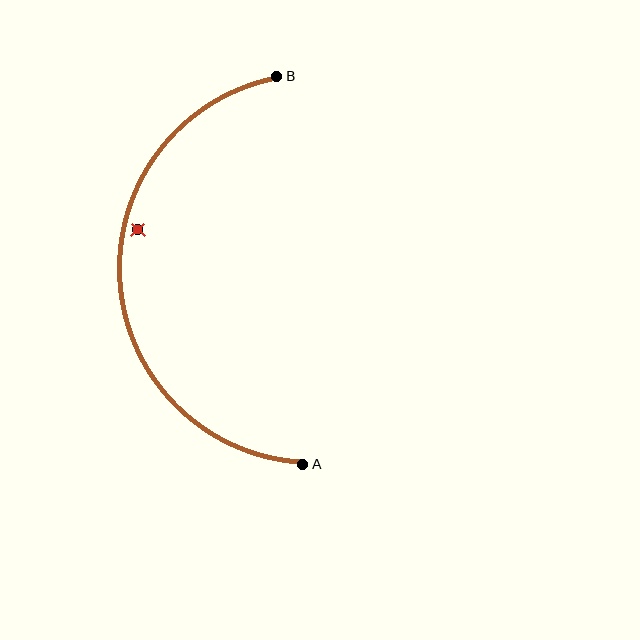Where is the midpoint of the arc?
The arc midpoint is the point on the curve farthest from the straight line joining A and B. It sits to the left of that line.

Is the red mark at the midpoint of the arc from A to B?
No — the red mark does not lie on the arc at all. It sits slightly inside the curve.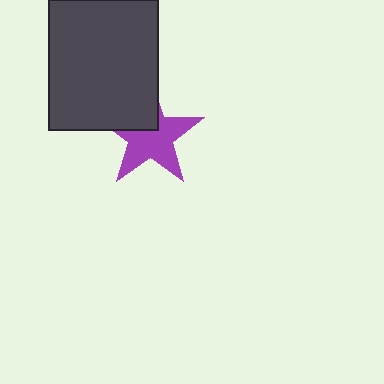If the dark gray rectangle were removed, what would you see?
You would see the complete purple star.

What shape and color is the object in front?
The object in front is a dark gray rectangle.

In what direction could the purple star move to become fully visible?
The purple star could move toward the lower-right. That would shift it out from behind the dark gray rectangle entirely.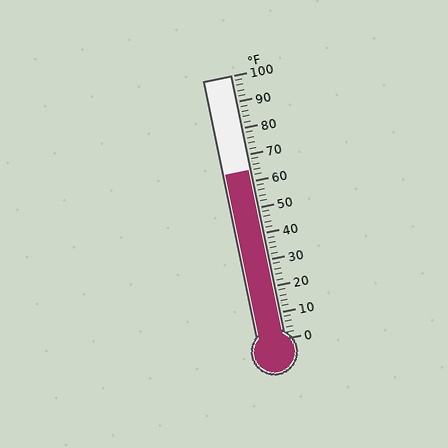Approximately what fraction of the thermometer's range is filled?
The thermometer is filled to approximately 65% of its range.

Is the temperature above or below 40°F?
The temperature is above 40°F.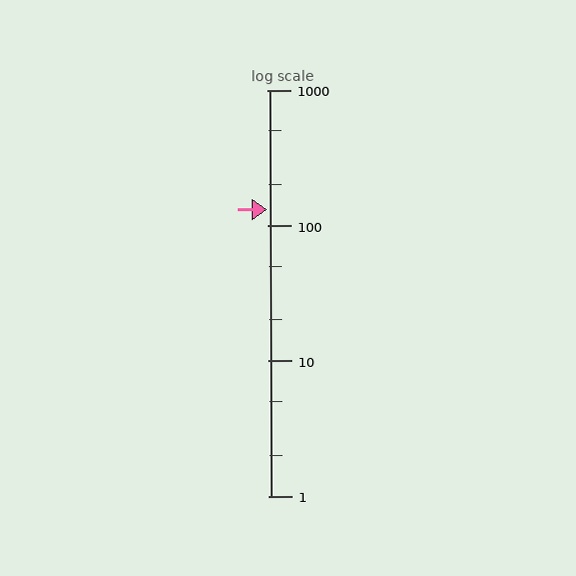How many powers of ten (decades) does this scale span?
The scale spans 3 decades, from 1 to 1000.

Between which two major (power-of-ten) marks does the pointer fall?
The pointer is between 100 and 1000.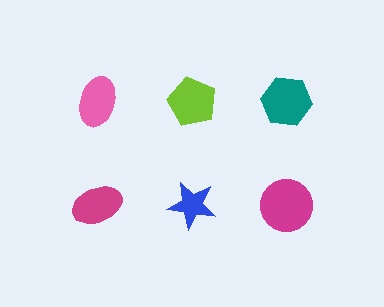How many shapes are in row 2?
3 shapes.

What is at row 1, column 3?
A teal hexagon.